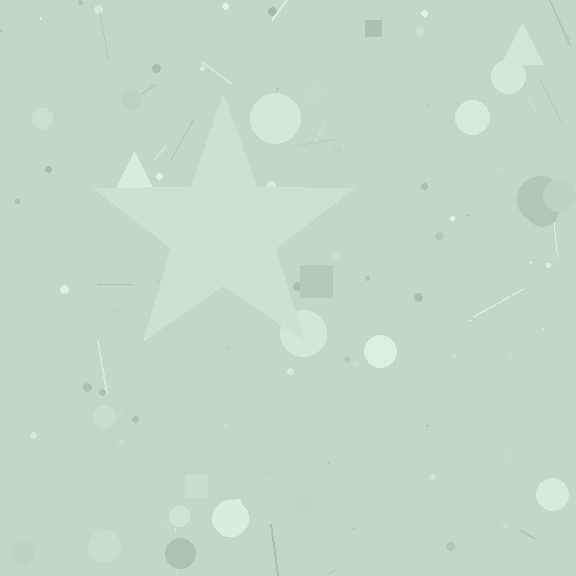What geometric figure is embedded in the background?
A star is embedded in the background.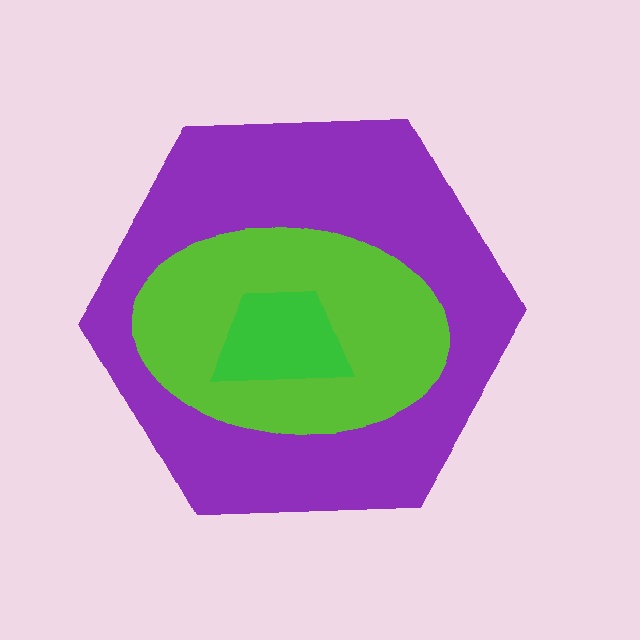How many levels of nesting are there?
3.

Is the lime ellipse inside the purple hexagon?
Yes.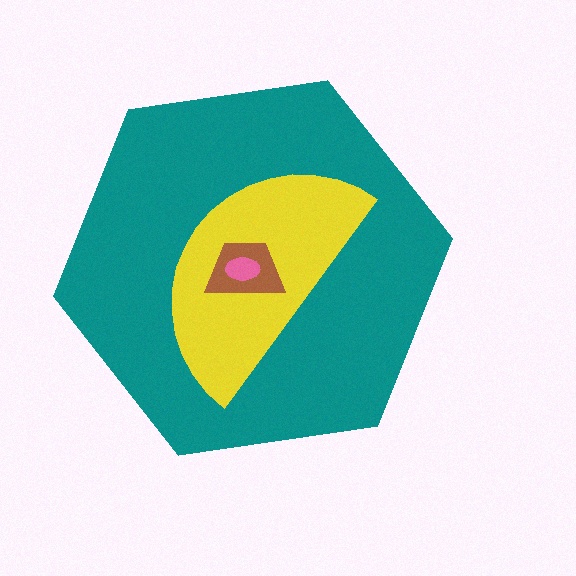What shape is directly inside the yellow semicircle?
The brown trapezoid.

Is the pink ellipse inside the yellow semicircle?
Yes.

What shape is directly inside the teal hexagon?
The yellow semicircle.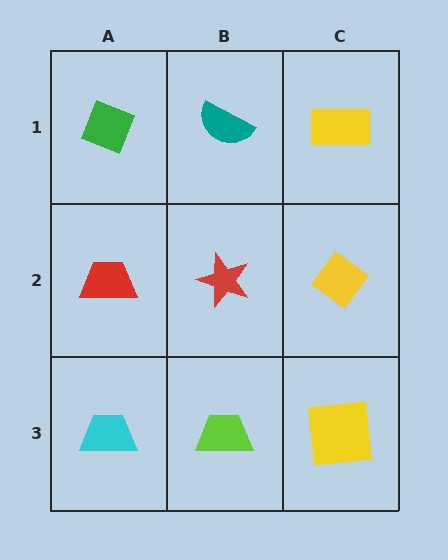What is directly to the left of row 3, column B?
A cyan trapezoid.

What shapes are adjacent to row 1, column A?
A red trapezoid (row 2, column A), a teal semicircle (row 1, column B).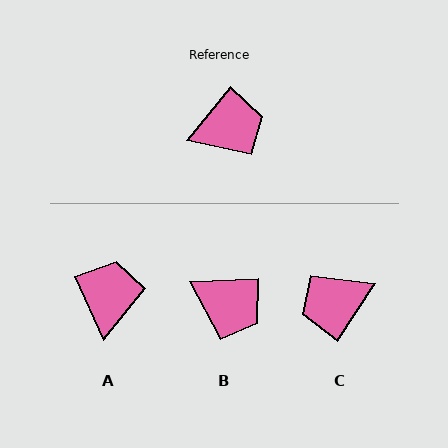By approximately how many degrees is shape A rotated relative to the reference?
Approximately 63 degrees counter-clockwise.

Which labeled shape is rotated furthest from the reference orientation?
C, about 174 degrees away.